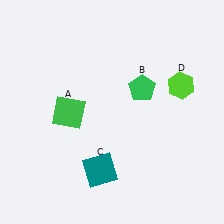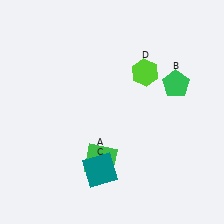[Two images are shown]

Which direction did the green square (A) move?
The green square (A) moved down.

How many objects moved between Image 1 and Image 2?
3 objects moved between the two images.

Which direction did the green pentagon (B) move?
The green pentagon (B) moved right.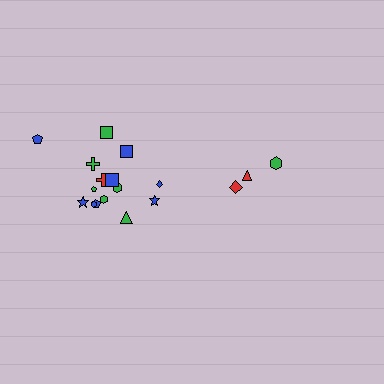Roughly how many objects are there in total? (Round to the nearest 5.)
Roughly 20 objects in total.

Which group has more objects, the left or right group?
The left group.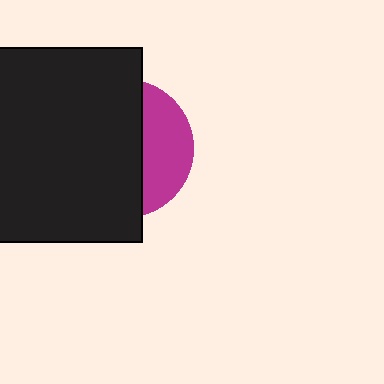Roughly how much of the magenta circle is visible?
A small part of it is visible (roughly 33%).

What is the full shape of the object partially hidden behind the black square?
The partially hidden object is a magenta circle.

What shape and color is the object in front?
The object in front is a black square.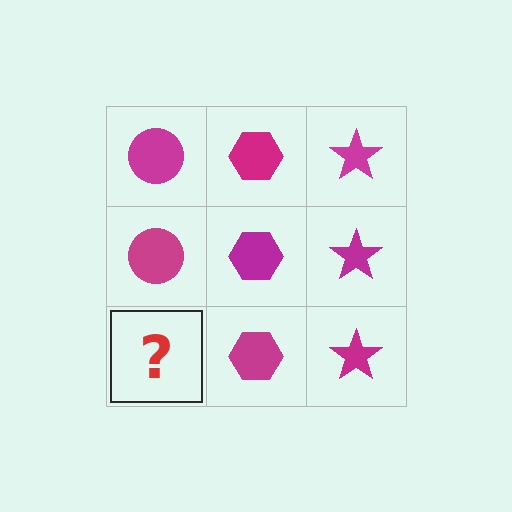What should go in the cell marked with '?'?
The missing cell should contain a magenta circle.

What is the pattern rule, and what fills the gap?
The rule is that each column has a consistent shape. The gap should be filled with a magenta circle.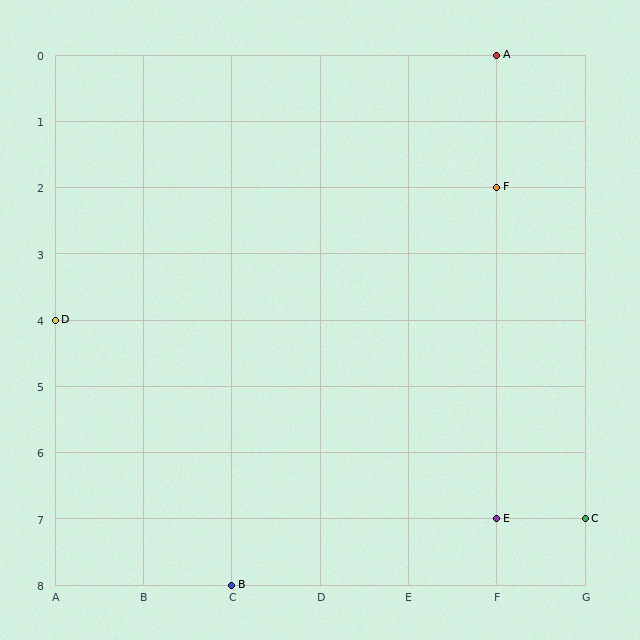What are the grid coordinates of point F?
Point F is at grid coordinates (F, 2).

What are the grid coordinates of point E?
Point E is at grid coordinates (F, 7).